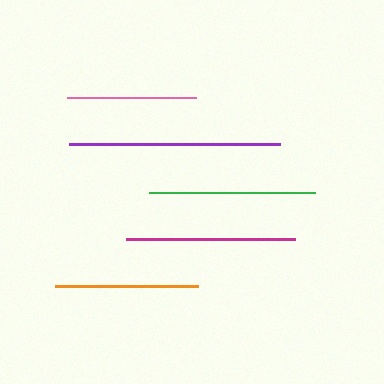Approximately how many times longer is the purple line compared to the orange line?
The purple line is approximately 1.5 times the length of the orange line.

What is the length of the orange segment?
The orange segment is approximately 143 pixels long.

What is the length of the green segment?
The green segment is approximately 166 pixels long.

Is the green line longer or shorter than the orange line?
The green line is longer than the orange line.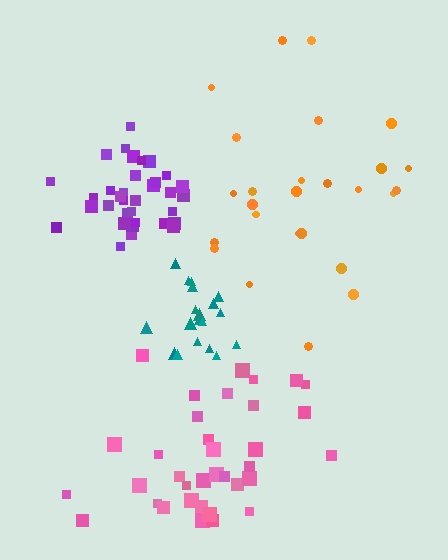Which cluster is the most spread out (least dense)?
Orange.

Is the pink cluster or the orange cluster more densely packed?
Pink.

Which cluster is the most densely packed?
Purple.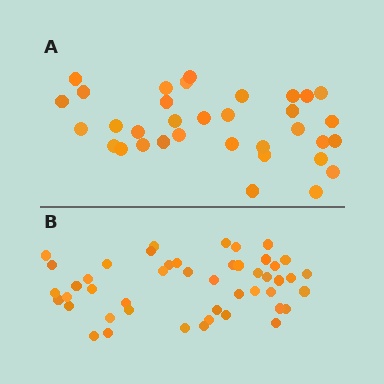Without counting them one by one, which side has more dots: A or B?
Region B (the bottom region) has more dots.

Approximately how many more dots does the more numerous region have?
Region B has approximately 15 more dots than region A.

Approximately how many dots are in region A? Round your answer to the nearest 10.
About 30 dots. (The exact count is 34, which rounds to 30.)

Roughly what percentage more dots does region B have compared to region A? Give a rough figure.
About 40% more.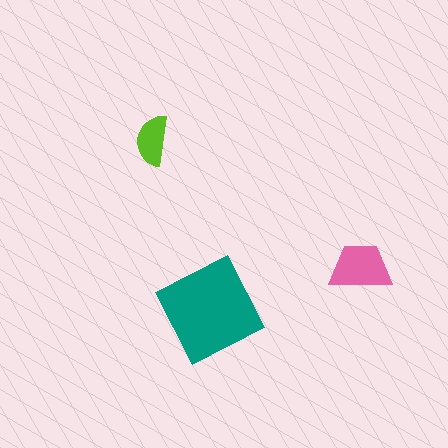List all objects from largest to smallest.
The teal square, the pink trapezoid, the lime semicircle.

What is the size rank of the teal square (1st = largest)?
1st.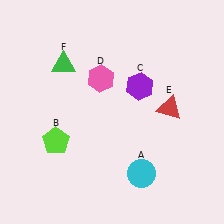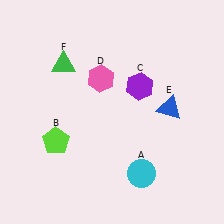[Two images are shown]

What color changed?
The triangle (E) changed from red in Image 1 to blue in Image 2.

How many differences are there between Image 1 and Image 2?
There is 1 difference between the two images.